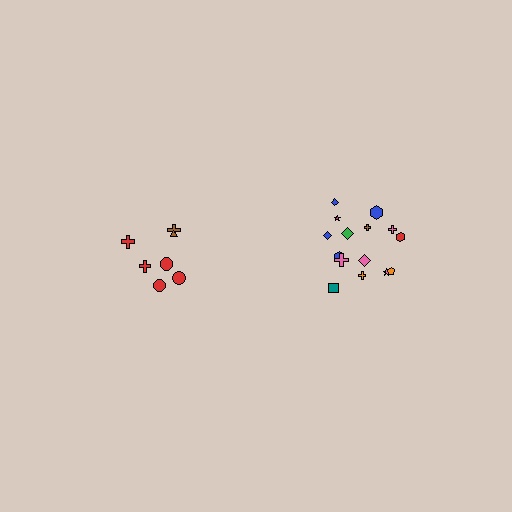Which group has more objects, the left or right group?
The right group.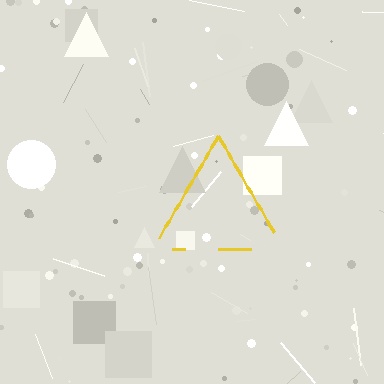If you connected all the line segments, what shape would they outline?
They would outline a triangle.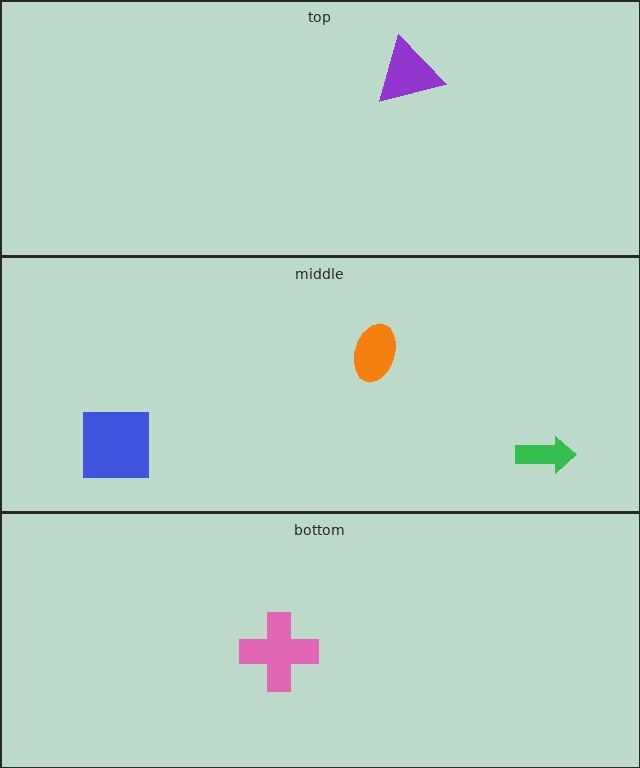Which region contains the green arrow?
The middle region.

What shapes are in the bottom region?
The pink cross.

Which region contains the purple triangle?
The top region.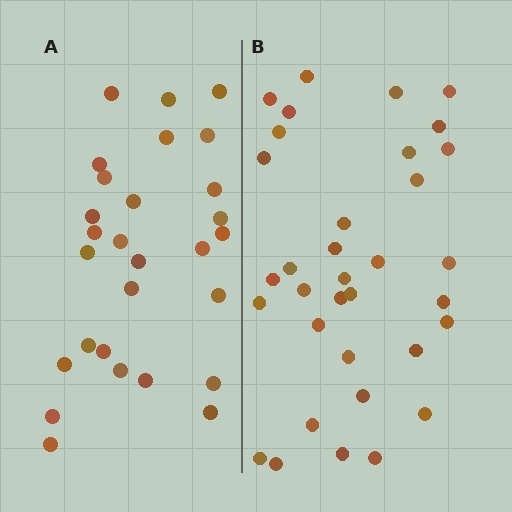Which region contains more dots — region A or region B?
Region B (the right region) has more dots.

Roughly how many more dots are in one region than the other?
Region B has about 6 more dots than region A.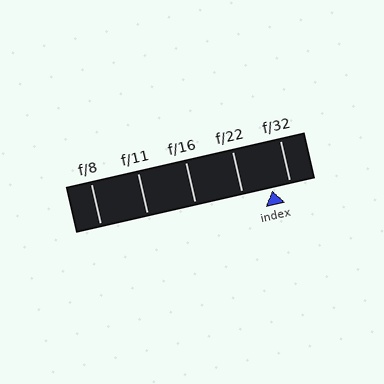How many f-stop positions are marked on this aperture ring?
There are 5 f-stop positions marked.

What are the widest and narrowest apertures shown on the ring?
The widest aperture shown is f/8 and the narrowest is f/32.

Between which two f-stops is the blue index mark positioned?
The index mark is between f/22 and f/32.